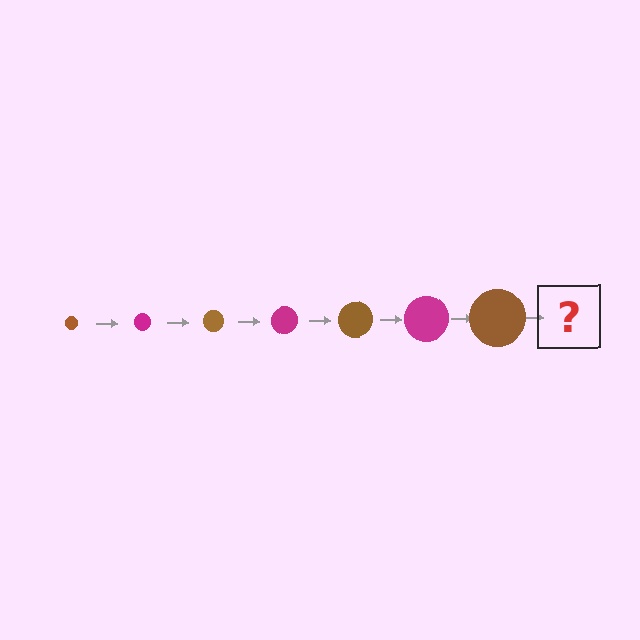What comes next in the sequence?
The next element should be a magenta circle, larger than the previous one.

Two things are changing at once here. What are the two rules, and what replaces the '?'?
The two rules are that the circle grows larger each step and the color cycles through brown and magenta. The '?' should be a magenta circle, larger than the previous one.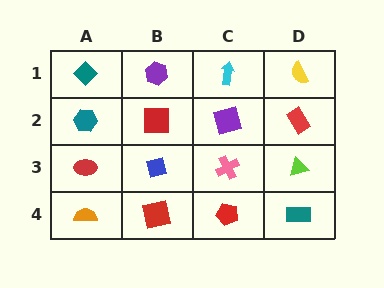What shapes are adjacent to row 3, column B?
A red square (row 2, column B), a red square (row 4, column B), a red ellipse (row 3, column A), a pink cross (row 3, column C).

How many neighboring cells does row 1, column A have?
2.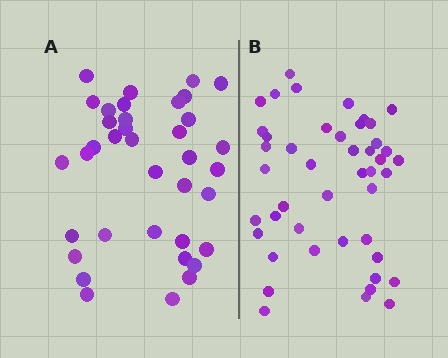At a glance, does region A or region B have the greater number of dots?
Region B (the right region) has more dots.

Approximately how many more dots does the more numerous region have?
Region B has roughly 8 or so more dots than region A.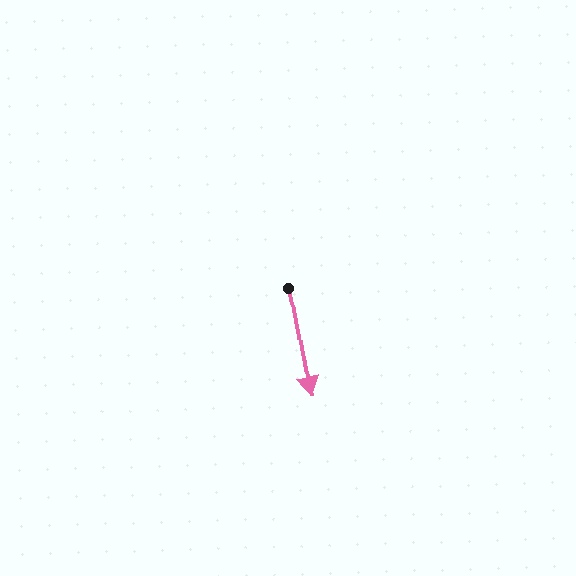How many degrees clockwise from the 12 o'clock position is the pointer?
Approximately 169 degrees.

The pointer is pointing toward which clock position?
Roughly 6 o'clock.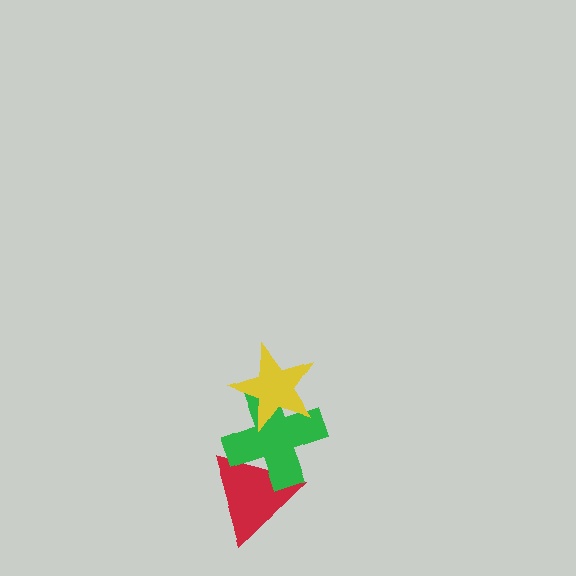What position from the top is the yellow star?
The yellow star is 1st from the top.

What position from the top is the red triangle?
The red triangle is 3rd from the top.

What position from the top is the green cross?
The green cross is 2nd from the top.